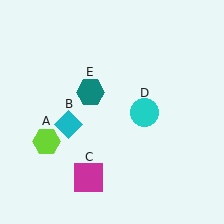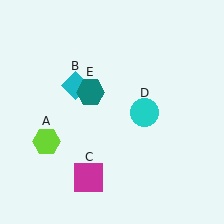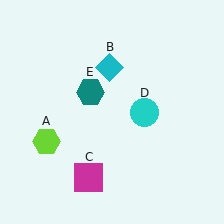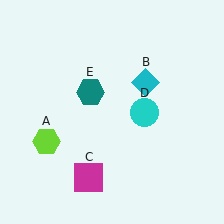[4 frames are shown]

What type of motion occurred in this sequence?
The cyan diamond (object B) rotated clockwise around the center of the scene.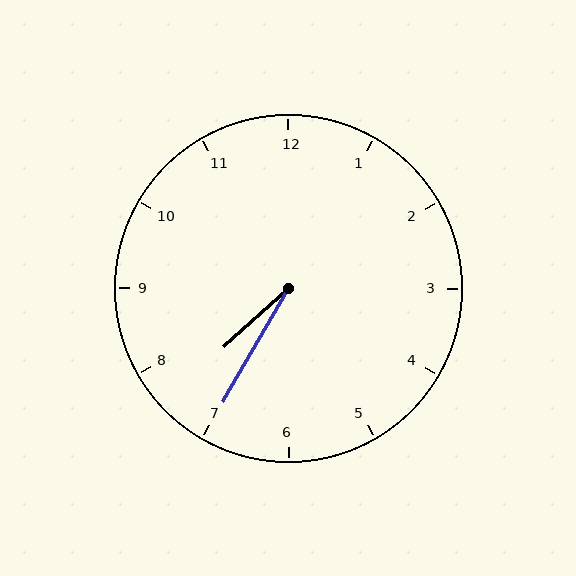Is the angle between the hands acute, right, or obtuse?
It is acute.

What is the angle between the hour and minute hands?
Approximately 18 degrees.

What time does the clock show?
7:35.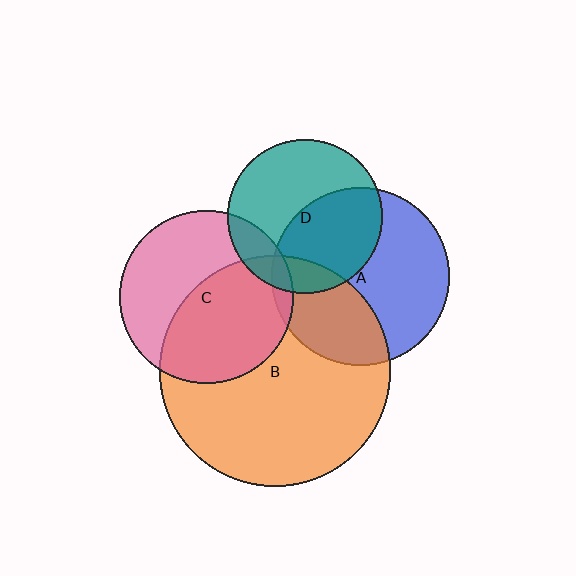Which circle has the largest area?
Circle B (orange).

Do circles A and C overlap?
Yes.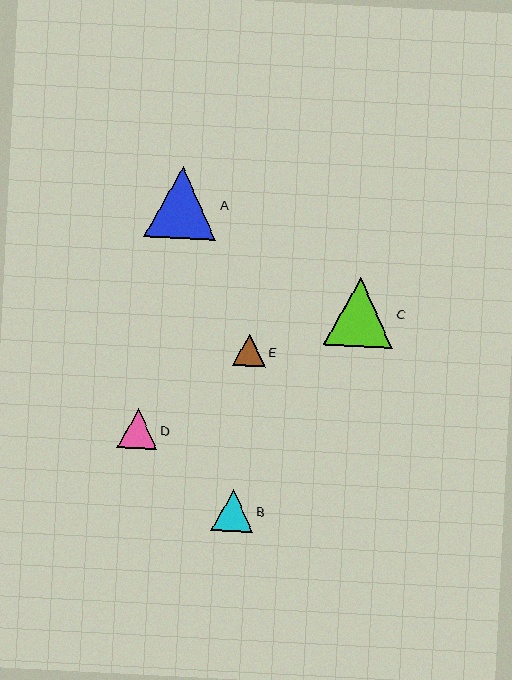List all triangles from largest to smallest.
From largest to smallest: A, C, B, D, E.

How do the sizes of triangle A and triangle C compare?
Triangle A and triangle C are approximately the same size.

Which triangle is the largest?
Triangle A is the largest with a size of approximately 72 pixels.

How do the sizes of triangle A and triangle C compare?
Triangle A and triangle C are approximately the same size.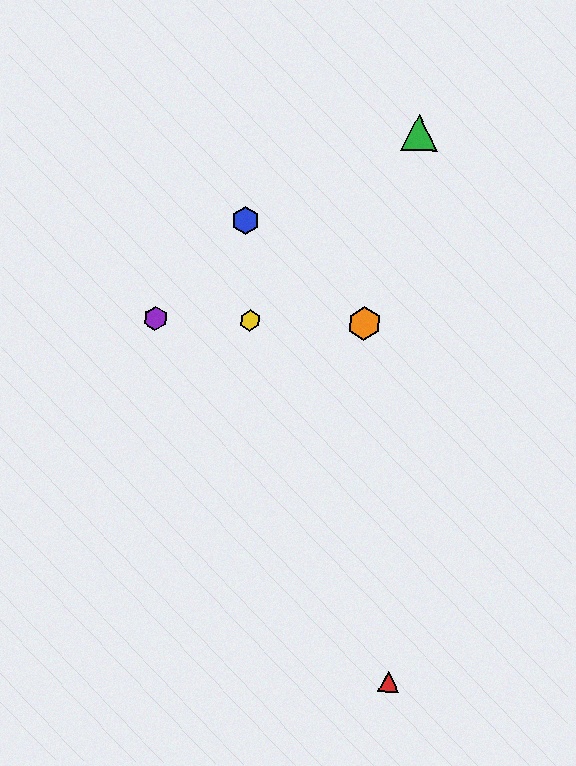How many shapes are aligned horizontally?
3 shapes (the yellow hexagon, the purple hexagon, the orange hexagon) are aligned horizontally.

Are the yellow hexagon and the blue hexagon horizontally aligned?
No, the yellow hexagon is at y≈321 and the blue hexagon is at y≈221.